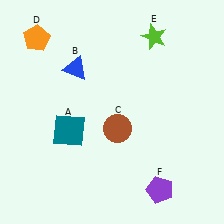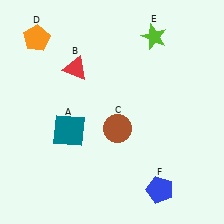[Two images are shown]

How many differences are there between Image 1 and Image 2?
There are 2 differences between the two images.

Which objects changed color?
B changed from blue to red. F changed from purple to blue.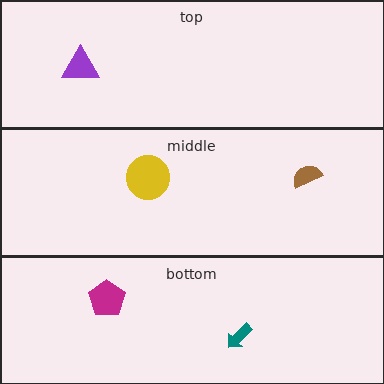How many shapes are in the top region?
1.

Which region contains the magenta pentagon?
The bottom region.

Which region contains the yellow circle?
The middle region.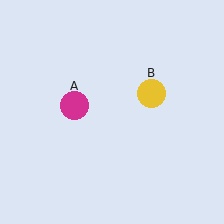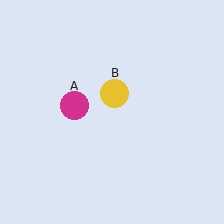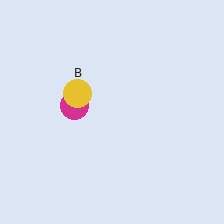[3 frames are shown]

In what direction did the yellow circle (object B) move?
The yellow circle (object B) moved left.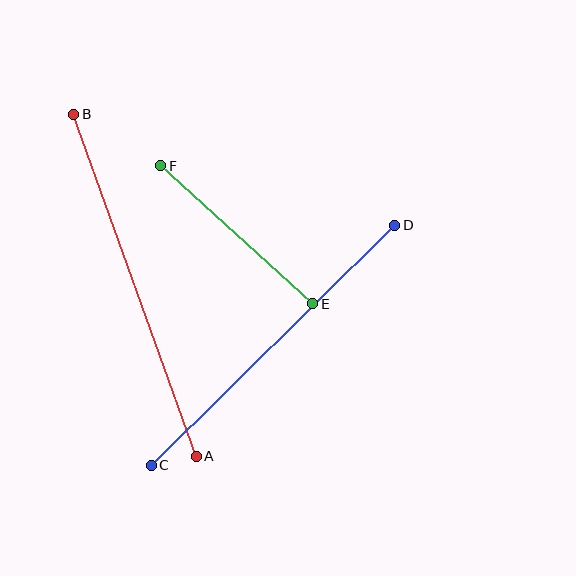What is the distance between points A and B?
The distance is approximately 363 pixels.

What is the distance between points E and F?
The distance is approximately 205 pixels.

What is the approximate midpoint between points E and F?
The midpoint is at approximately (237, 235) pixels.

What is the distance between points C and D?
The distance is approximately 342 pixels.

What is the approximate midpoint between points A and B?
The midpoint is at approximately (135, 285) pixels.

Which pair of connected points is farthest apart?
Points A and B are farthest apart.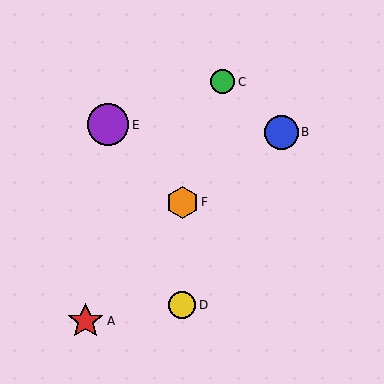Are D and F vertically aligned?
Yes, both are at x≈182.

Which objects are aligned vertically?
Objects D, F are aligned vertically.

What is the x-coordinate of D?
Object D is at x≈182.